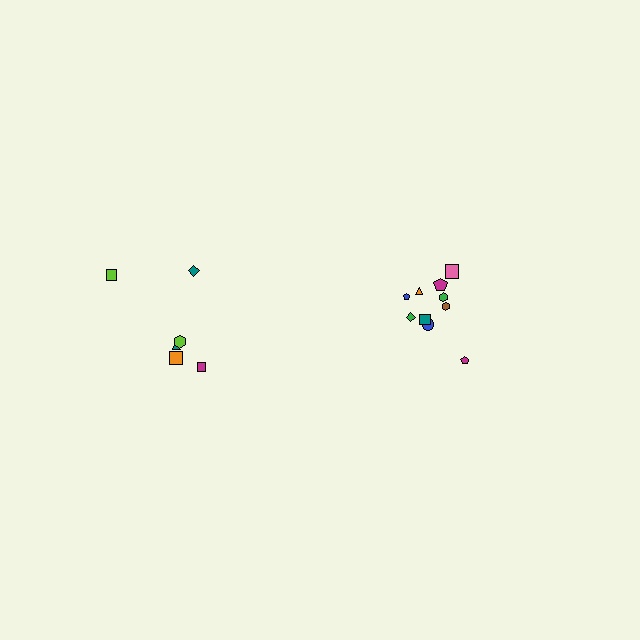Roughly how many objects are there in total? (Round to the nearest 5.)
Roughly 15 objects in total.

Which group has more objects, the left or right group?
The right group.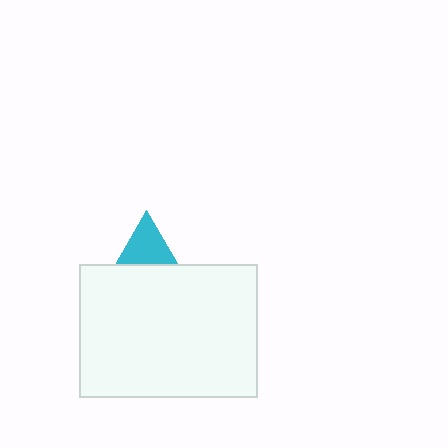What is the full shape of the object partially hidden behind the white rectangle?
The partially hidden object is a cyan triangle.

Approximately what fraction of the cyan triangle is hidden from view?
Roughly 59% of the cyan triangle is hidden behind the white rectangle.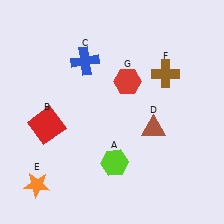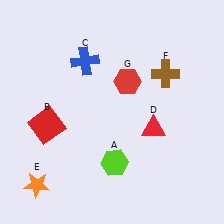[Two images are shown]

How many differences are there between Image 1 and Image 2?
There is 1 difference between the two images.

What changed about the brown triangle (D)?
In Image 1, D is brown. In Image 2, it changed to red.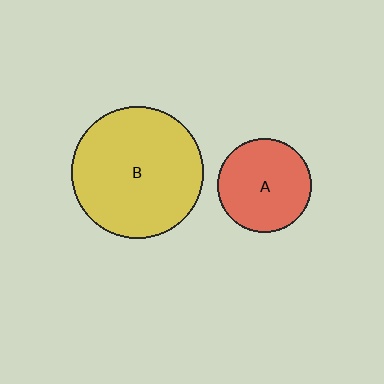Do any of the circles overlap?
No, none of the circles overlap.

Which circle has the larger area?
Circle B (yellow).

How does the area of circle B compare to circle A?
Approximately 1.9 times.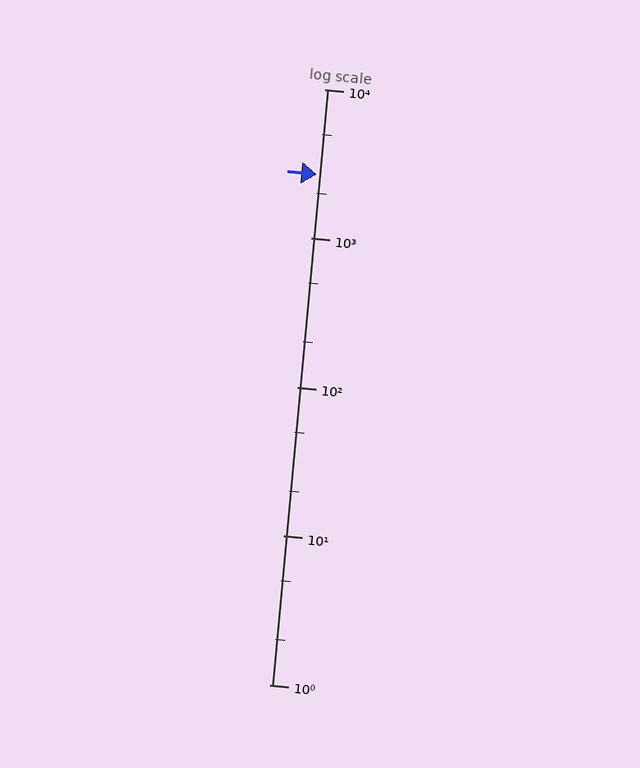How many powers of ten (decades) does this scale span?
The scale spans 4 decades, from 1 to 10000.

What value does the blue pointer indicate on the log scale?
The pointer indicates approximately 2700.